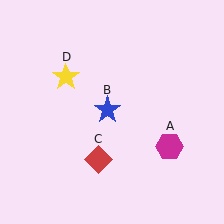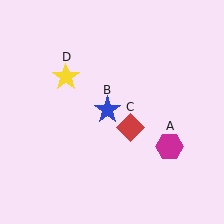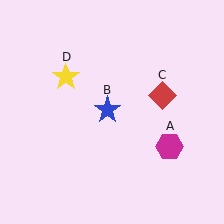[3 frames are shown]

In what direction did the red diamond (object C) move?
The red diamond (object C) moved up and to the right.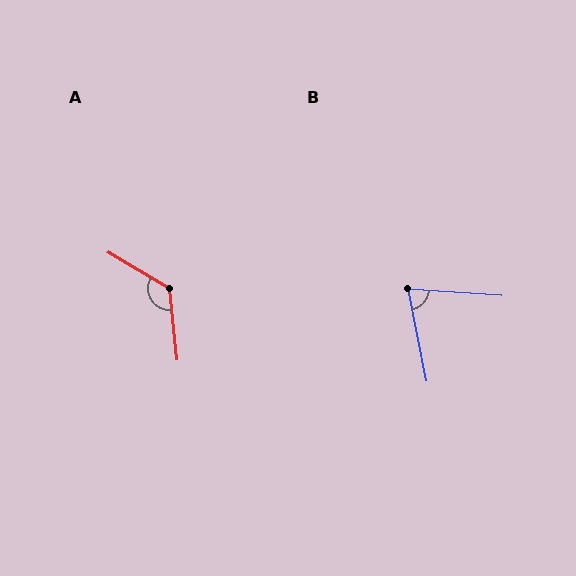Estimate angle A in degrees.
Approximately 127 degrees.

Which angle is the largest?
A, at approximately 127 degrees.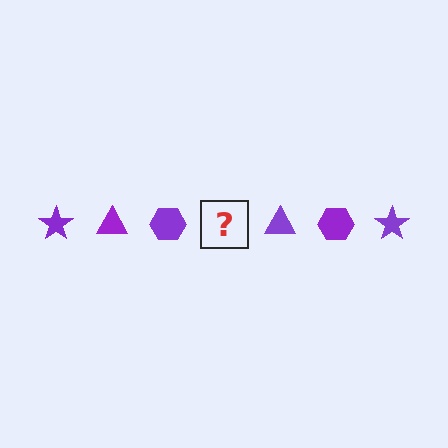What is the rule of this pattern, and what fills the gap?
The rule is that the pattern cycles through star, triangle, hexagon shapes in purple. The gap should be filled with a purple star.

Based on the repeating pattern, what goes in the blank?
The blank should be a purple star.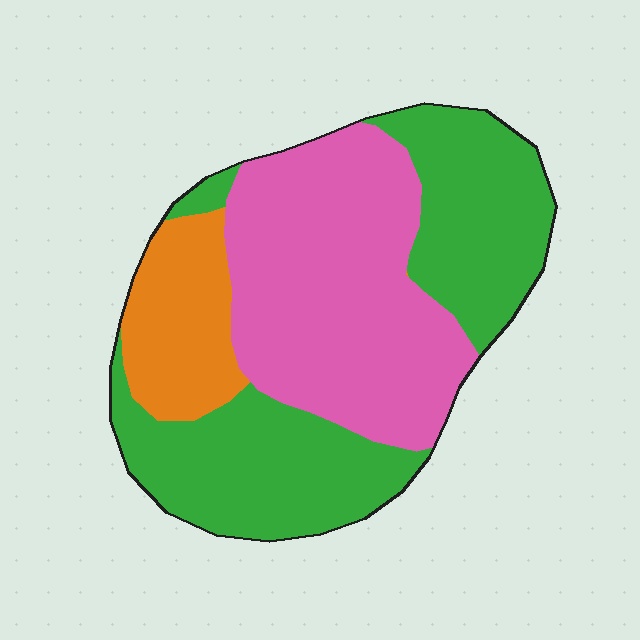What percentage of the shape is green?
Green takes up between a quarter and a half of the shape.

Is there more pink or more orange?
Pink.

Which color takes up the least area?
Orange, at roughly 15%.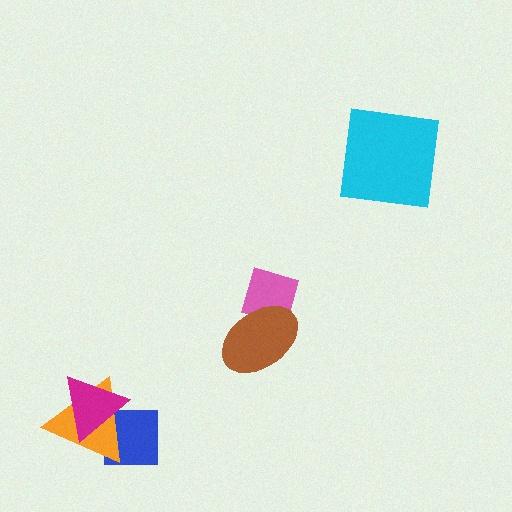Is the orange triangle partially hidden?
Yes, it is partially covered by another shape.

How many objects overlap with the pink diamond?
1 object overlaps with the pink diamond.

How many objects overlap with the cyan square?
0 objects overlap with the cyan square.